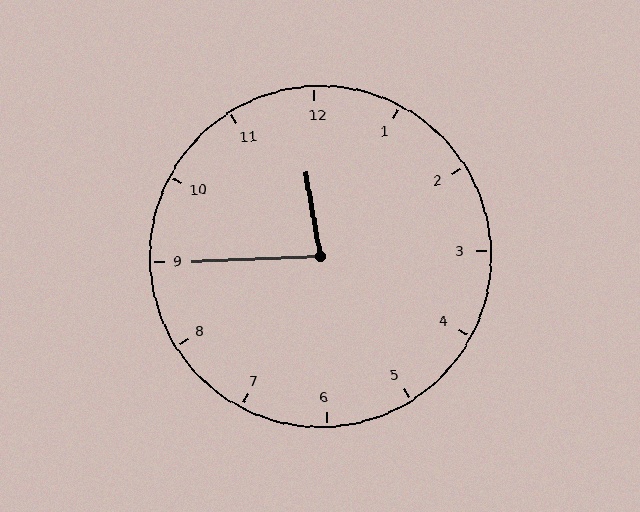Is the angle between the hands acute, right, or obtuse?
It is acute.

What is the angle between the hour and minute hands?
Approximately 82 degrees.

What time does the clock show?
11:45.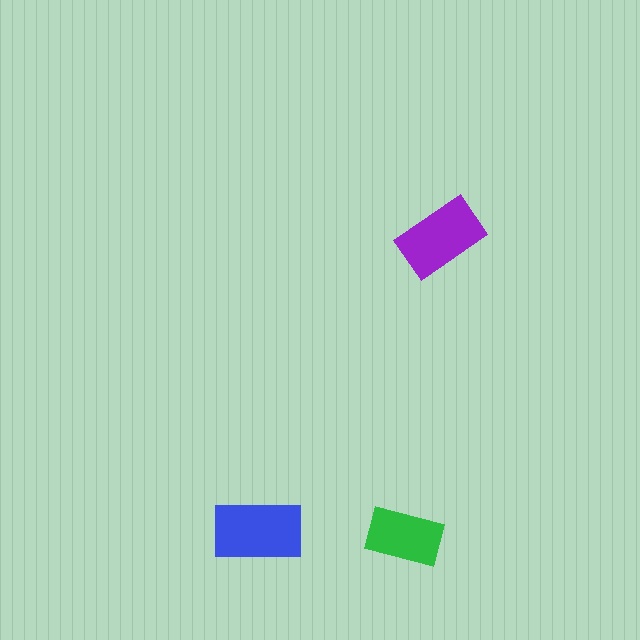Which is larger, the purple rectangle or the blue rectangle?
The blue one.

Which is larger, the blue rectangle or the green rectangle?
The blue one.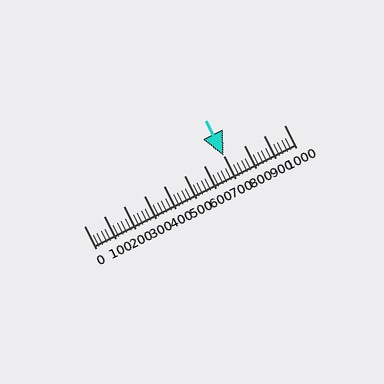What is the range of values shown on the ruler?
The ruler shows values from 0 to 1000.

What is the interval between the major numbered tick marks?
The major tick marks are spaced 100 units apart.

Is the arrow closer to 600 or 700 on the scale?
The arrow is closer to 700.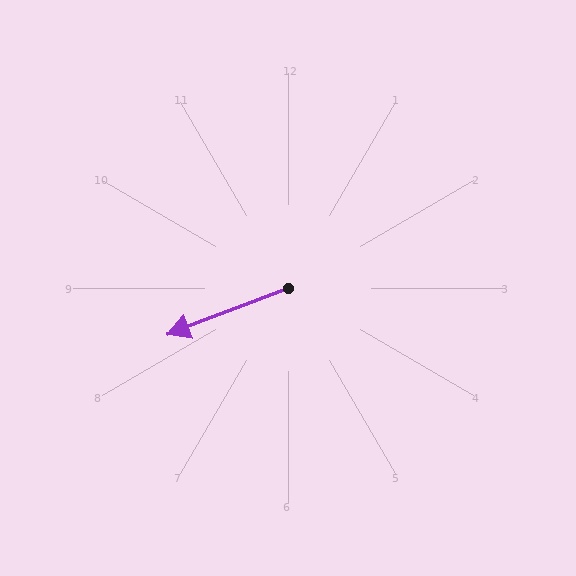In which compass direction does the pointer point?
West.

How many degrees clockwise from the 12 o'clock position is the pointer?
Approximately 249 degrees.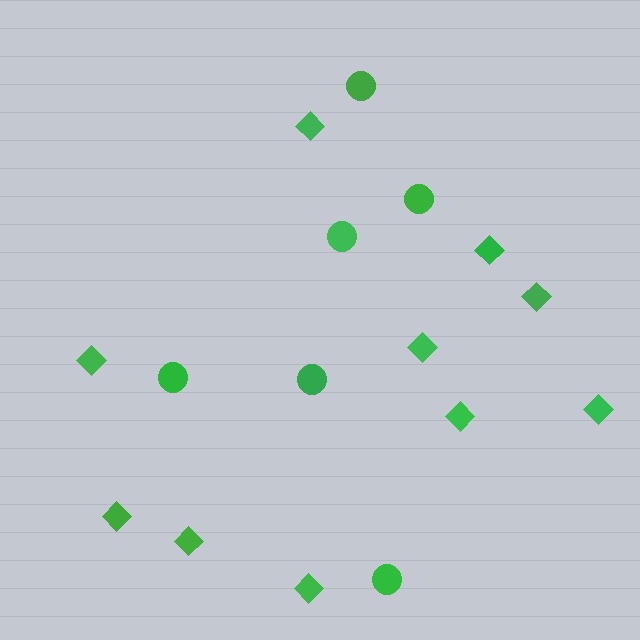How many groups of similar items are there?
There are 2 groups: one group of diamonds (10) and one group of circles (6).